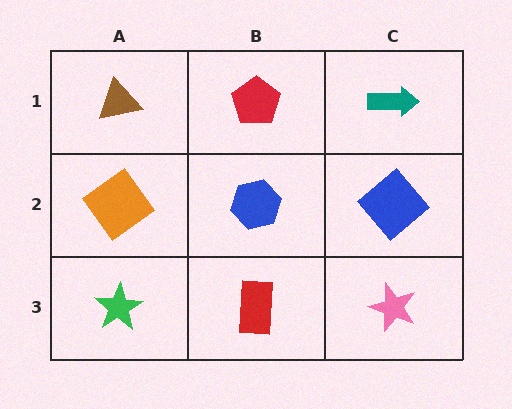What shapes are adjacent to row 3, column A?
An orange diamond (row 2, column A), a red rectangle (row 3, column B).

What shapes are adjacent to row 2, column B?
A red pentagon (row 1, column B), a red rectangle (row 3, column B), an orange diamond (row 2, column A), a blue diamond (row 2, column C).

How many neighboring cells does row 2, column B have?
4.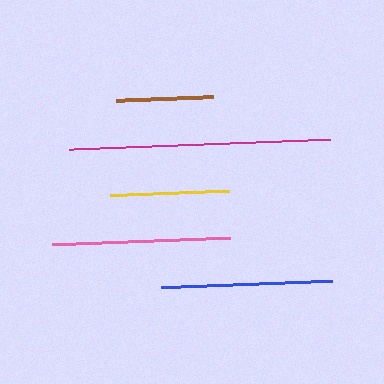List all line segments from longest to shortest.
From longest to shortest: magenta, pink, blue, yellow, brown.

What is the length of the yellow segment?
The yellow segment is approximately 119 pixels long.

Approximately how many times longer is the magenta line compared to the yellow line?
The magenta line is approximately 2.2 times the length of the yellow line.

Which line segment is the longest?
The magenta line is the longest at approximately 261 pixels.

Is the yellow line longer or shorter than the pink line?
The pink line is longer than the yellow line.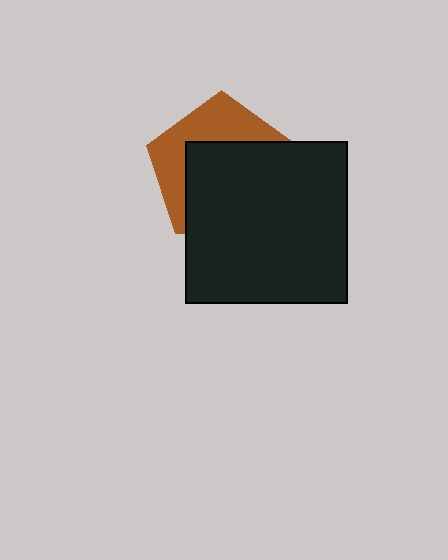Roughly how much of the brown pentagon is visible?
A small part of it is visible (roughly 40%).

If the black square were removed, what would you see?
You would see the complete brown pentagon.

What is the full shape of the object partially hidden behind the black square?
The partially hidden object is a brown pentagon.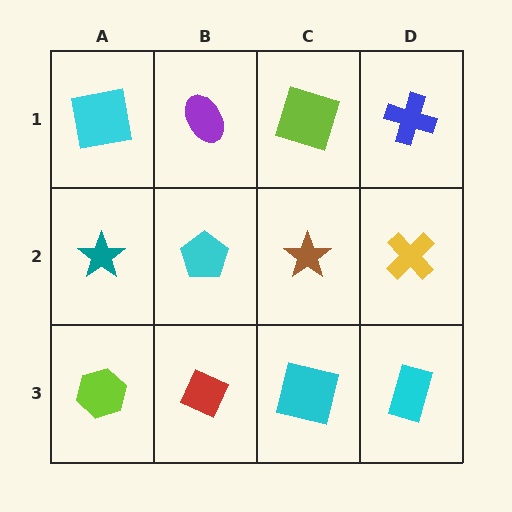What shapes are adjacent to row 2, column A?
A cyan square (row 1, column A), a lime hexagon (row 3, column A), a cyan pentagon (row 2, column B).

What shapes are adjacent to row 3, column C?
A brown star (row 2, column C), a red diamond (row 3, column B), a cyan rectangle (row 3, column D).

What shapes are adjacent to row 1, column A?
A teal star (row 2, column A), a purple ellipse (row 1, column B).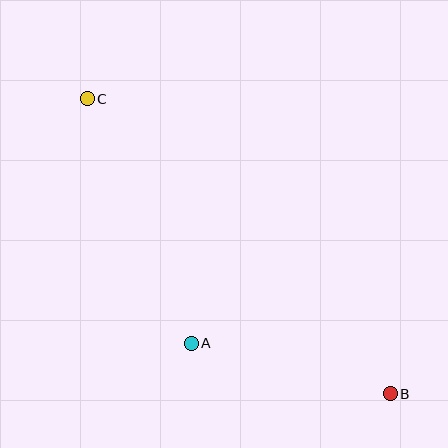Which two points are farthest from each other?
Points B and C are farthest from each other.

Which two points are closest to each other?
Points A and B are closest to each other.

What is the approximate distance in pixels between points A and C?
The distance between A and C is approximately 266 pixels.